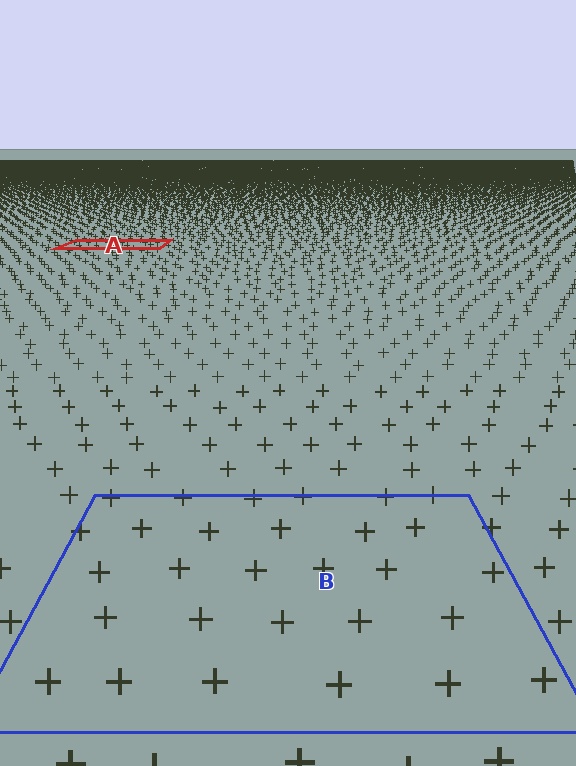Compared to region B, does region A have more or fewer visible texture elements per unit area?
Region A has more texture elements per unit area — they are packed more densely because it is farther away.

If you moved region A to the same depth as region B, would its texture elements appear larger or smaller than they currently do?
They would appear larger. At a closer depth, the same texture elements are projected at a bigger on-screen size.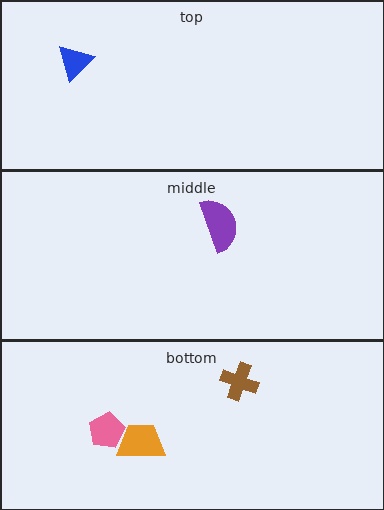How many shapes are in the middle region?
1.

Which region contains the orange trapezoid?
The bottom region.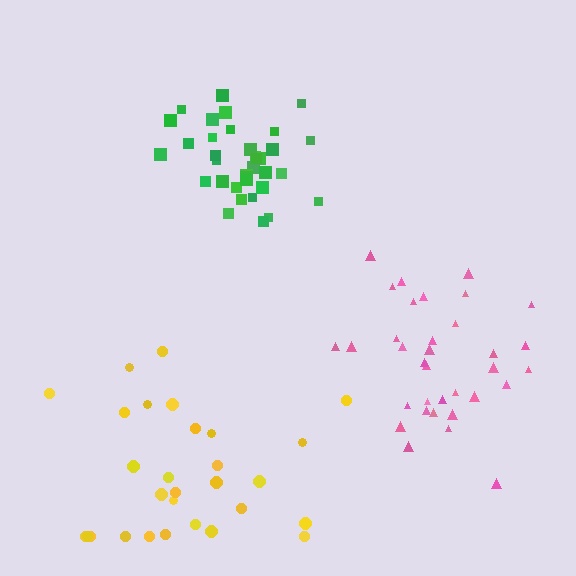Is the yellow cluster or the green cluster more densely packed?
Green.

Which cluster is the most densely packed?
Green.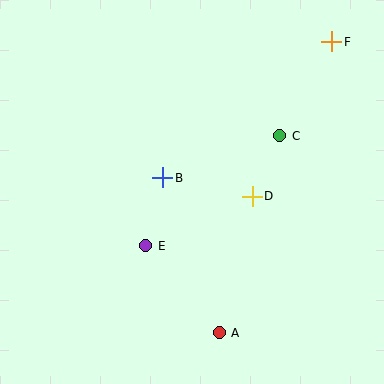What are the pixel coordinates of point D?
Point D is at (252, 196).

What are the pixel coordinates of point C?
Point C is at (280, 136).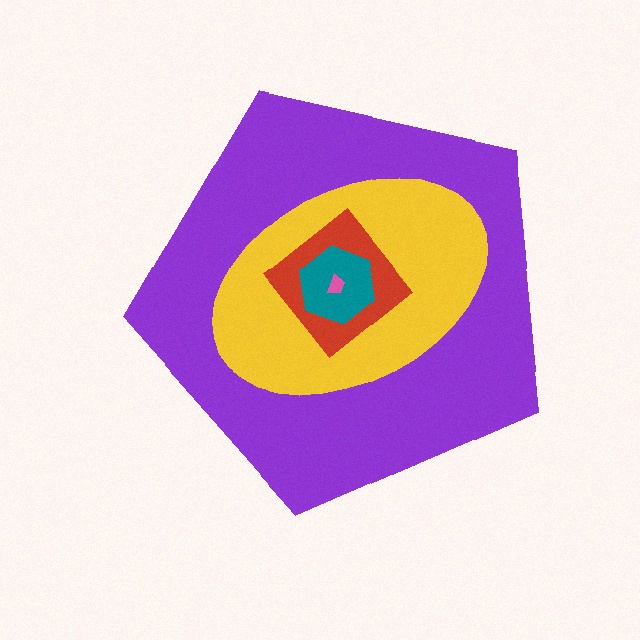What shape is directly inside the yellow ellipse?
The red diamond.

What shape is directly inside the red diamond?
The teal hexagon.